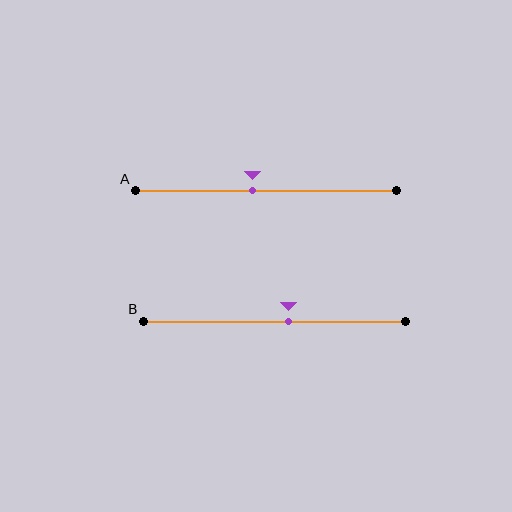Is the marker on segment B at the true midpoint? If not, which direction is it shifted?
No, the marker on segment B is shifted to the right by about 5% of the segment length.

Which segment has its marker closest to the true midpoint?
Segment A has its marker closest to the true midpoint.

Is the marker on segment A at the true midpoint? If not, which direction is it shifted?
No, the marker on segment A is shifted to the left by about 5% of the segment length.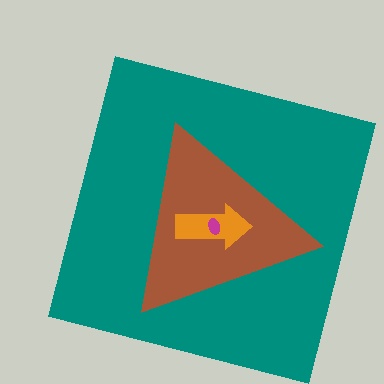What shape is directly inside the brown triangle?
The orange arrow.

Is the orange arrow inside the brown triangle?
Yes.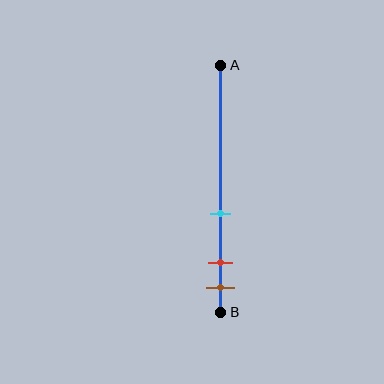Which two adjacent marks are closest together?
The red and brown marks are the closest adjacent pair.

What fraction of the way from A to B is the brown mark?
The brown mark is approximately 90% (0.9) of the way from A to B.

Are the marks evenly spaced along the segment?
No, the marks are not evenly spaced.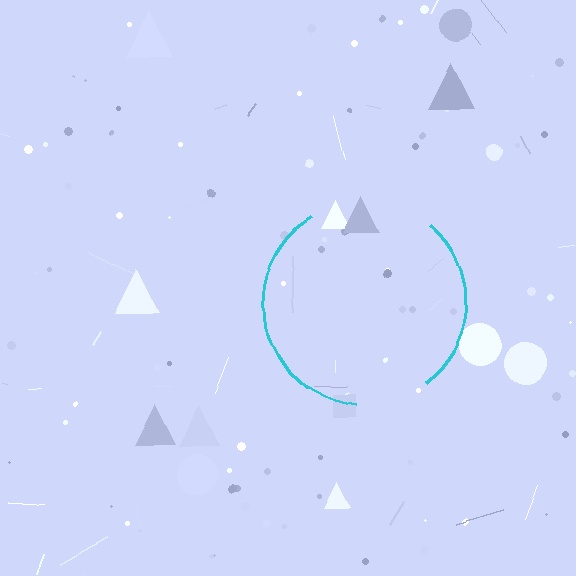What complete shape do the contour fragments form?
The contour fragments form a circle.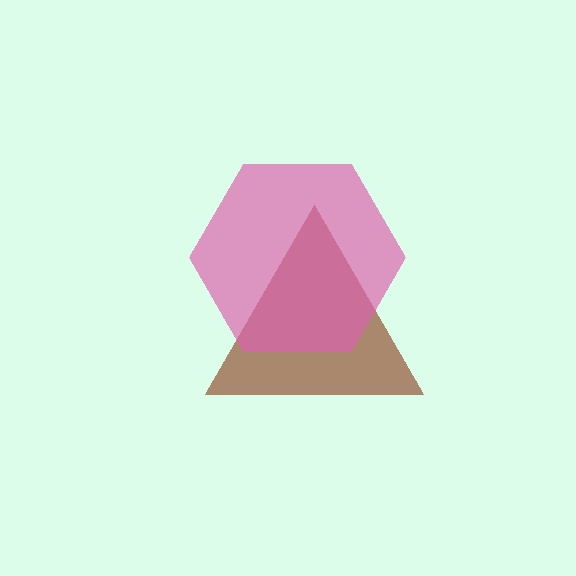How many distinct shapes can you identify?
There are 2 distinct shapes: a brown triangle, a pink hexagon.